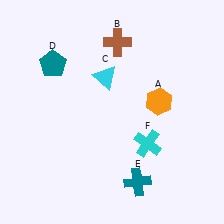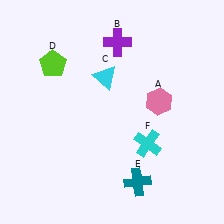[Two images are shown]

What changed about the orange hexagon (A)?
In Image 1, A is orange. In Image 2, it changed to pink.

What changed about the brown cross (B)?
In Image 1, B is brown. In Image 2, it changed to purple.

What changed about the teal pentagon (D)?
In Image 1, D is teal. In Image 2, it changed to lime.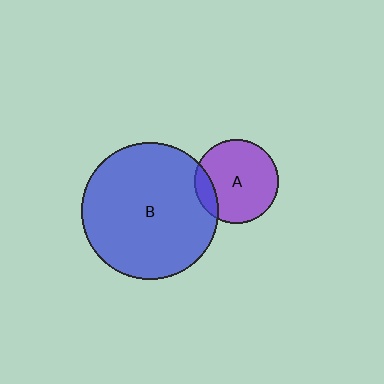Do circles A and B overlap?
Yes.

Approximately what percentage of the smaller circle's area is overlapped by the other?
Approximately 15%.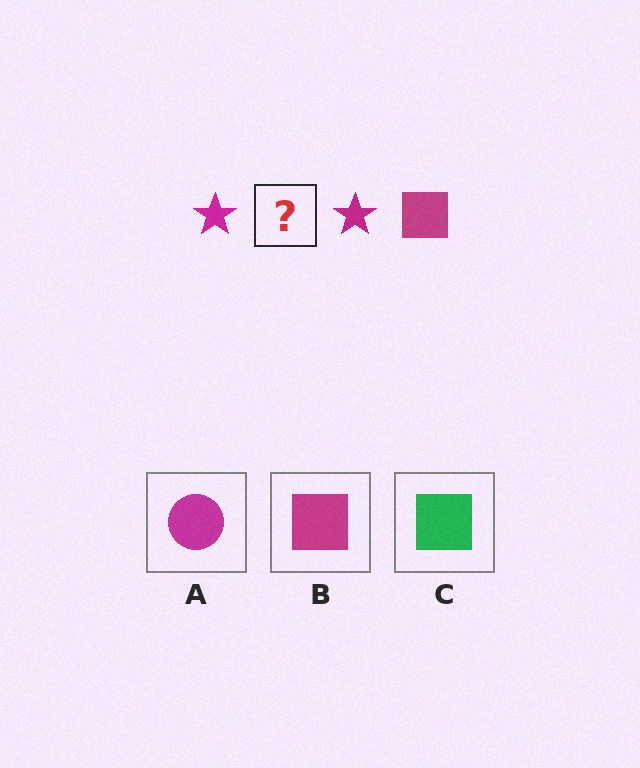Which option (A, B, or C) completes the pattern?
B.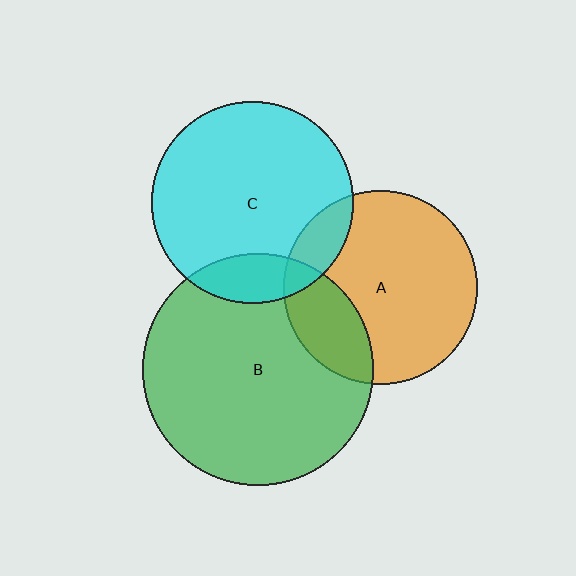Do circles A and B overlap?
Yes.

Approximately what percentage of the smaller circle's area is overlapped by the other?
Approximately 25%.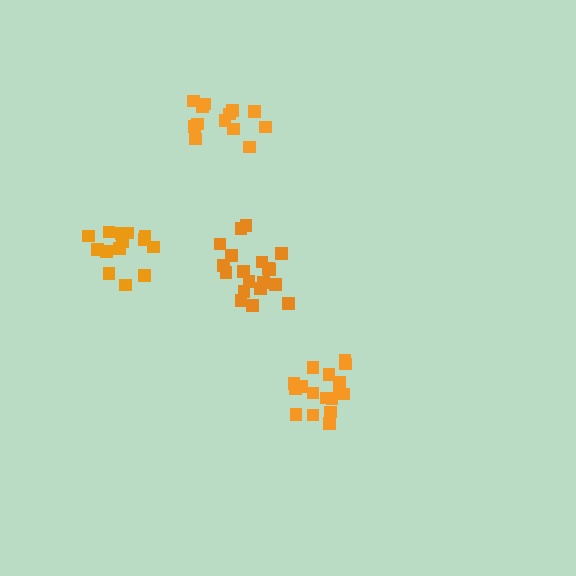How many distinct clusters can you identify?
There are 4 distinct clusters.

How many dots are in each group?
Group 1: 13 dots, Group 2: 15 dots, Group 3: 19 dots, Group 4: 18 dots (65 total).